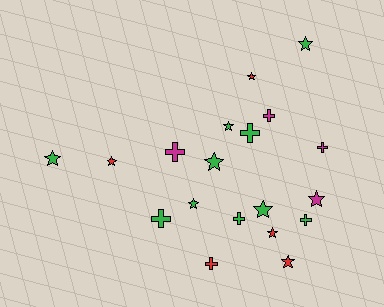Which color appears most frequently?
Green, with 10 objects.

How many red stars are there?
There are 4 red stars.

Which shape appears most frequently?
Star, with 11 objects.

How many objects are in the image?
There are 19 objects.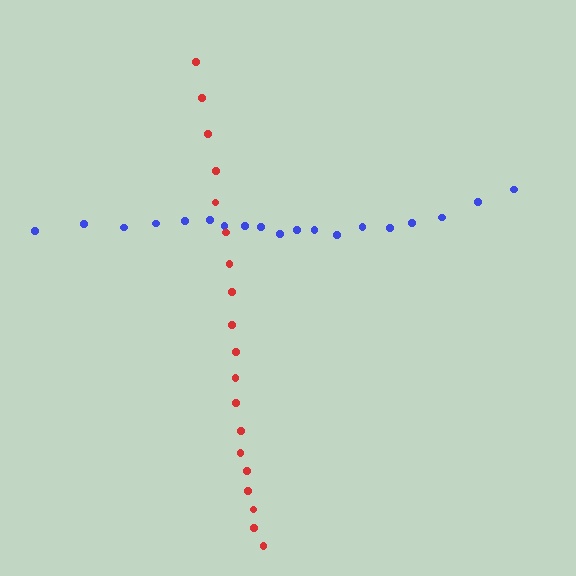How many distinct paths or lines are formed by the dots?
There are 2 distinct paths.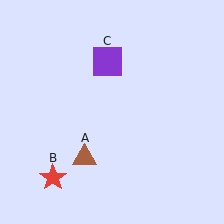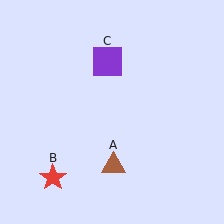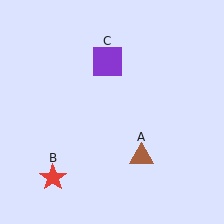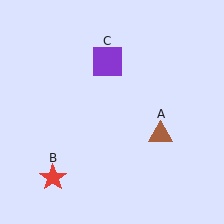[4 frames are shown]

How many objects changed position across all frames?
1 object changed position: brown triangle (object A).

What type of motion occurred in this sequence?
The brown triangle (object A) rotated counterclockwise around the center of the scene.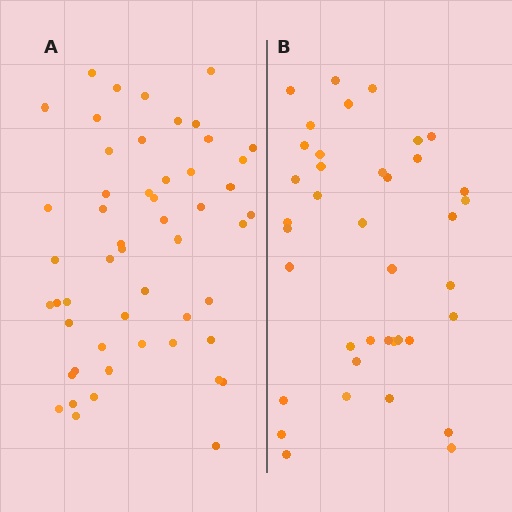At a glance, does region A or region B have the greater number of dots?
Region A (the left region) has more dots.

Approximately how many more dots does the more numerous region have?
Region A has approximately 15 more dots than region B.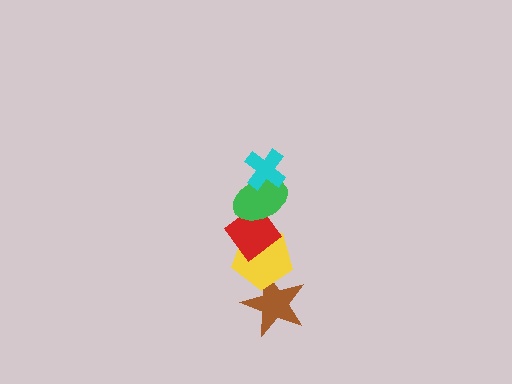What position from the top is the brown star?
The brown star is 5th from the top.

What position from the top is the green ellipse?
The green ellipse is 2nd from the top.